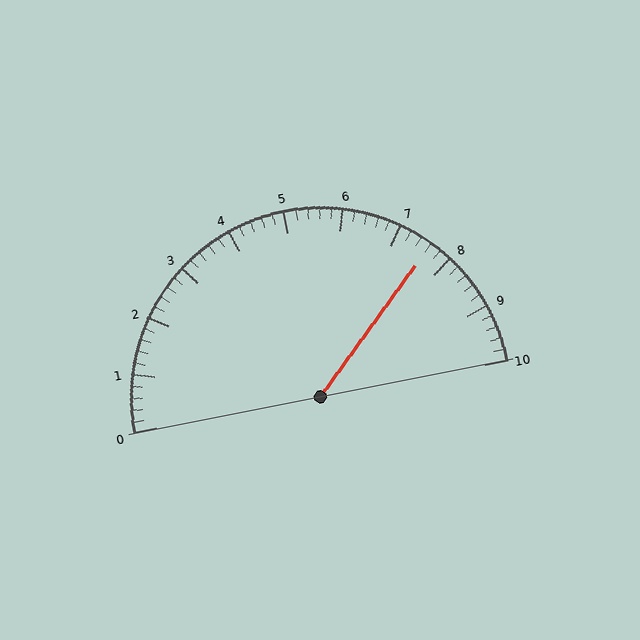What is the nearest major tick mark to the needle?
The nearest major tick mark is 8.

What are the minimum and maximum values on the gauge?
The gauge ranges from 0 to 10.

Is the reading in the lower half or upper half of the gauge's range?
The reading is in the upper half of the range (0 to 10).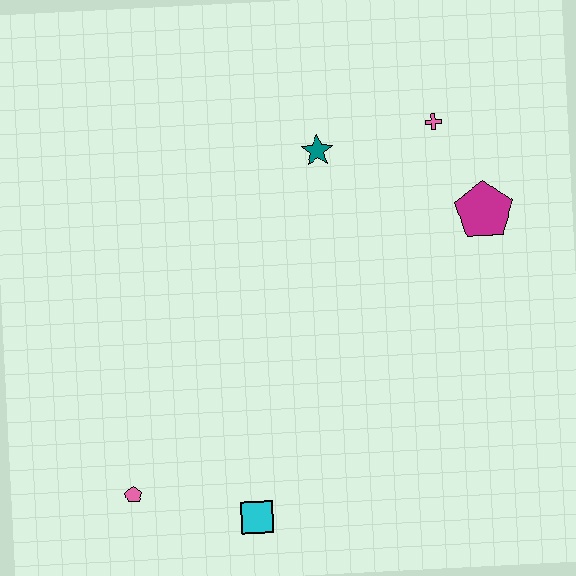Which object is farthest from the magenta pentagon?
The pink pentagon is farthest from the magenta pentagon.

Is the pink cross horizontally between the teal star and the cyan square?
No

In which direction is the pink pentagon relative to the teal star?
The pink pentagon is below the teal star.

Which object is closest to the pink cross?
The magenta pentagon is closest to the pink cross.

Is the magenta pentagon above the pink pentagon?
Yes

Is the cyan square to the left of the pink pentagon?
No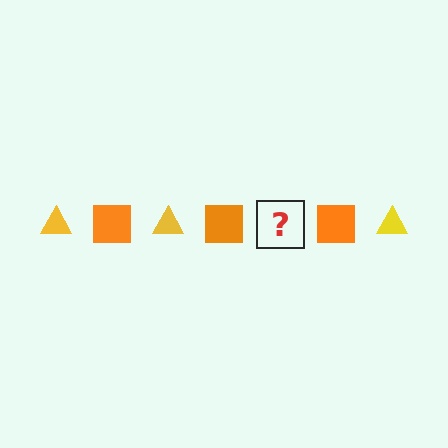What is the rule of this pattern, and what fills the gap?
The rule is that the pattern alternates between yellow triangle and orange square. The gap should be filled with a yellow triangle.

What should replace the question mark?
The question mark should be replaced with a yellow triangle.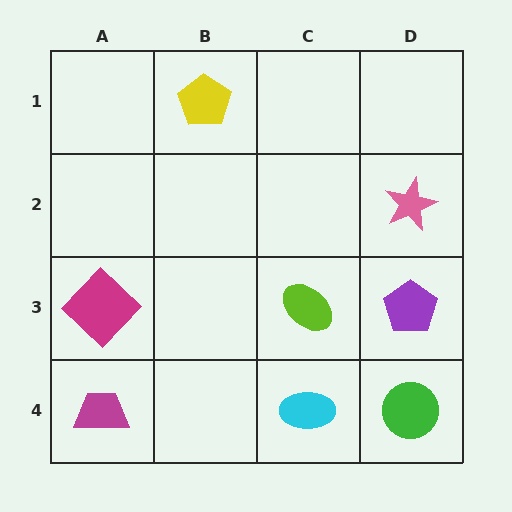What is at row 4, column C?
A cyan ellipse.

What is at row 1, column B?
A yellow pentagon.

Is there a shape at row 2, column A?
No, that cell is empty.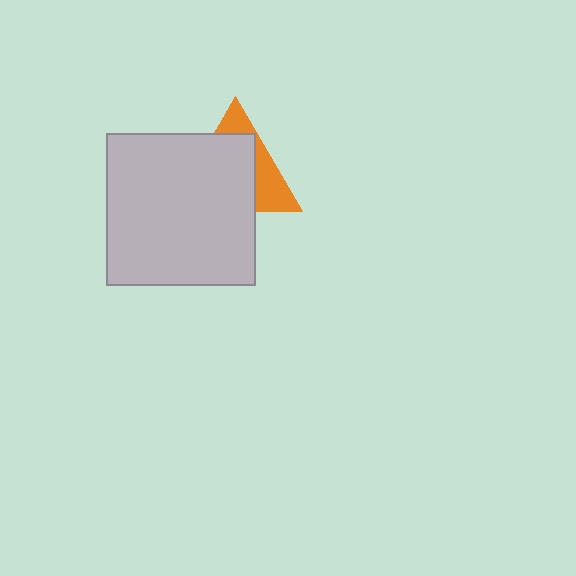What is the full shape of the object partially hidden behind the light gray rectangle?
The partially hidden object is an orange triangle.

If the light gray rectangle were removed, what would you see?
You would see the complete orange triangle.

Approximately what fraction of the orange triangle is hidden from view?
Roughly 64% of the orange triangle is hidden behind the light gray rectangle.